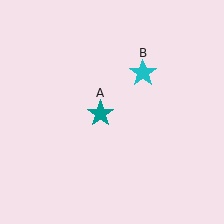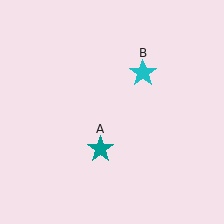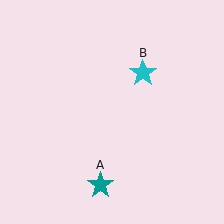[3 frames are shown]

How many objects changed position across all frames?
1 object changed position: teal star (object A).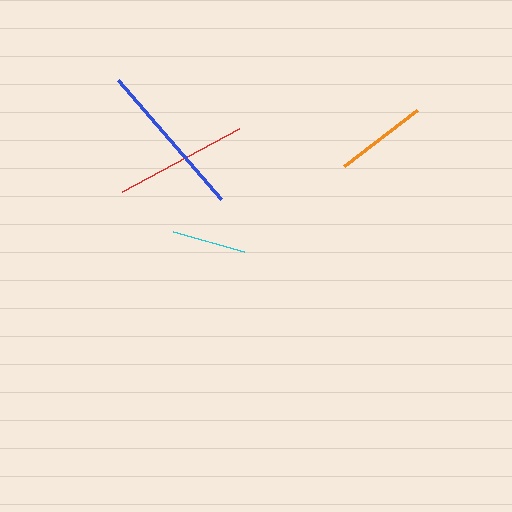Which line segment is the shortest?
The cyan line is the shortest at approximately 73 pixels.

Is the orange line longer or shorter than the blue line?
The blue line is longer than the orange line.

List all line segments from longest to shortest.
From longest to shortest: blue, red, orange, cyan.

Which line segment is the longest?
The blue line is the longest at approximately 158 pixels.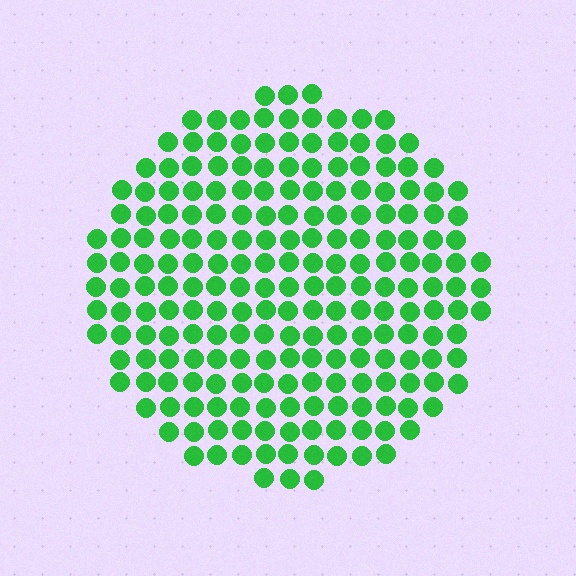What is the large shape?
The large shape is a circle.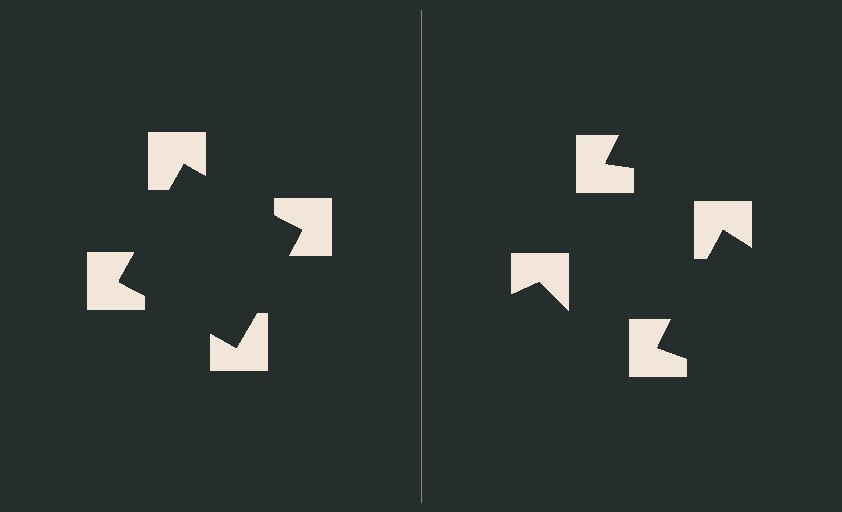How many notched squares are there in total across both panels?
8 — 4 on each side.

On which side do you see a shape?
An illusory square appears on the left side. On the right side the wedge cuts are rotated, so no coherent shape forms.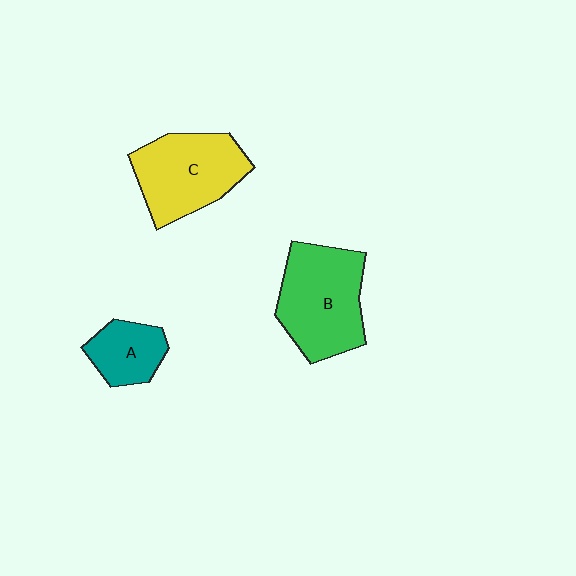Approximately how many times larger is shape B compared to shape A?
Approximately 2.1 times.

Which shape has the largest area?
Shape B (green).